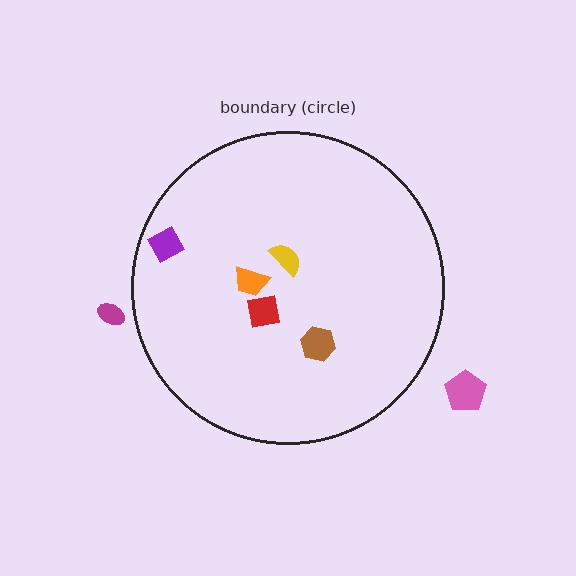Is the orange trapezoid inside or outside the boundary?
Inside.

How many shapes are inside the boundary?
5 inside, 2 outside.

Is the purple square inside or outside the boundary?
Inside.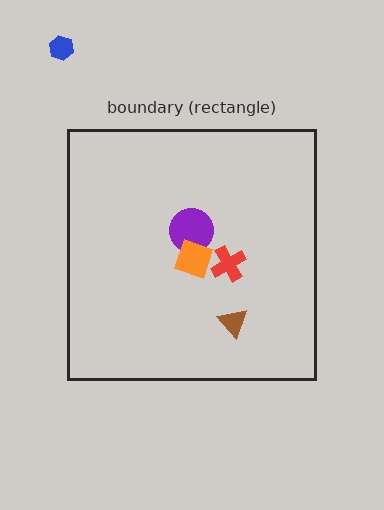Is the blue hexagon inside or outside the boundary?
Outside.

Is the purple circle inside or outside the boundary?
Inside.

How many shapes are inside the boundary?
4 inside, 1 outside.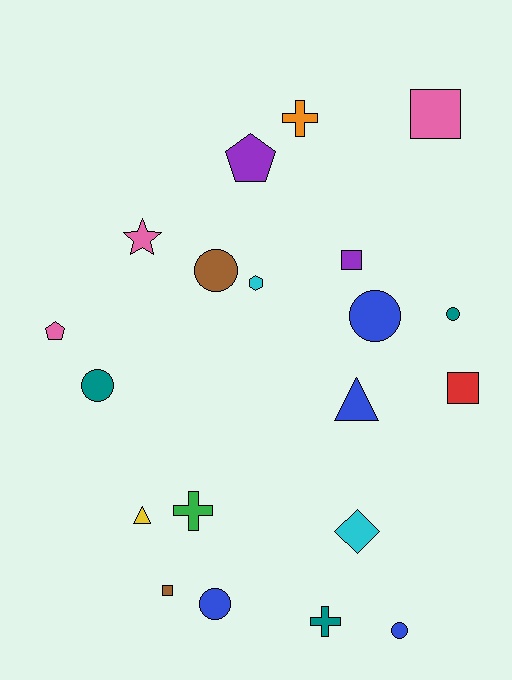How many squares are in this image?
There are 4 squares.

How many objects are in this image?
There are 20 objects.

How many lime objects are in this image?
There are no lime objects.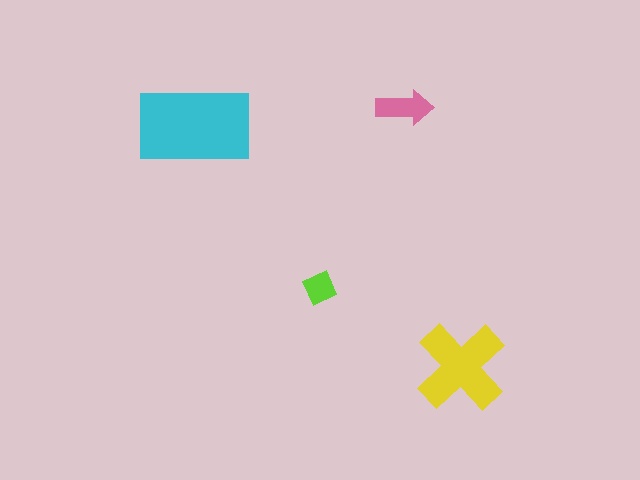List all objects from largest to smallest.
The cyan rectangle, the yellow cross, the pink arrow, the lime square.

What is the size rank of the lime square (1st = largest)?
4th.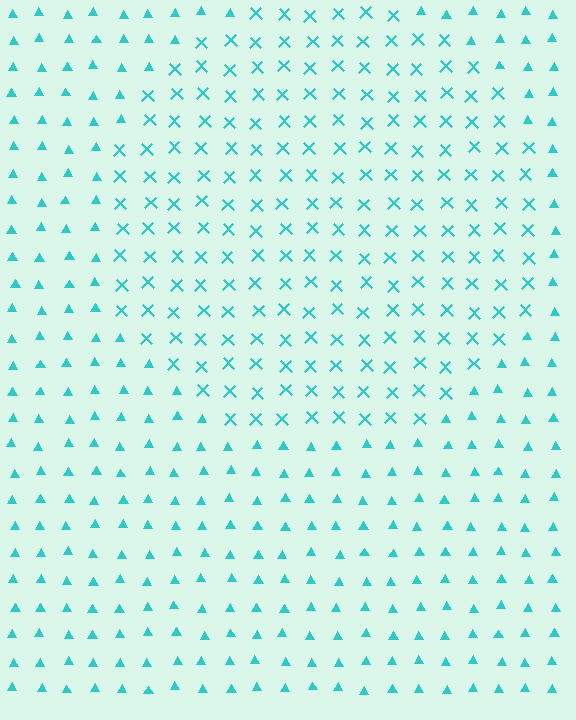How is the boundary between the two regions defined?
The boundary is defined by a change in element shape: X marks inside vs. triangles outside. All elements share the same color and spacing.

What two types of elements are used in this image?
The image uses X marks inside the circle region and triangles outside it.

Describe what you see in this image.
The image is filled with small cyan elements arranged in a uniform grid. A circle-shaped region contains X marks, while the surrounding area contains triangles. The boundary is defined purely by the change in element shape.